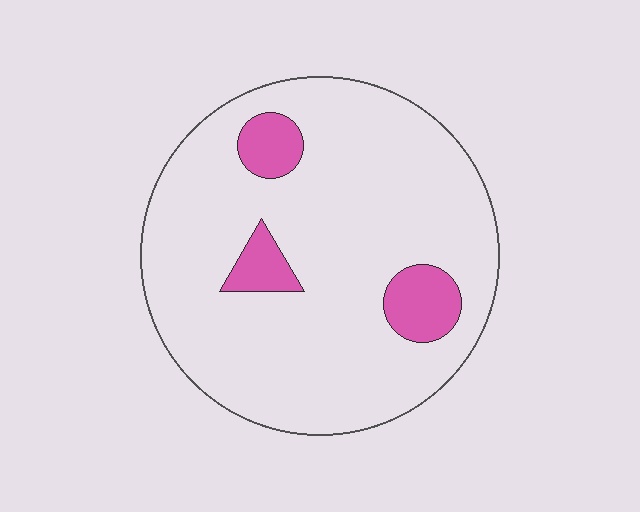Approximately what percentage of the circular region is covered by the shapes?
Approximately 10%.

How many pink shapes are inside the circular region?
3.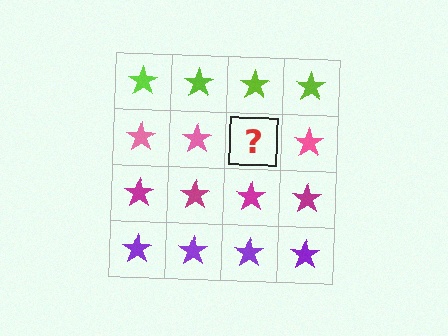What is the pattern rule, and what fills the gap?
The rule is that each row has a consistent color. The gap should be filled with a pink star.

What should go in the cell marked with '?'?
The missing cell should contain a pink star.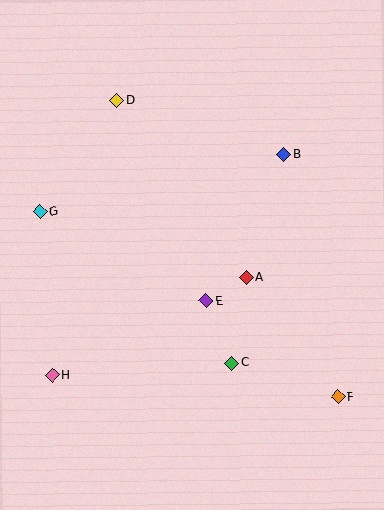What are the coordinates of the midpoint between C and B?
The midpoint between C and B is at (258, 259).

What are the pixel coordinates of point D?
Point D is at (117, 100).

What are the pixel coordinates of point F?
Point F is at (338, 397).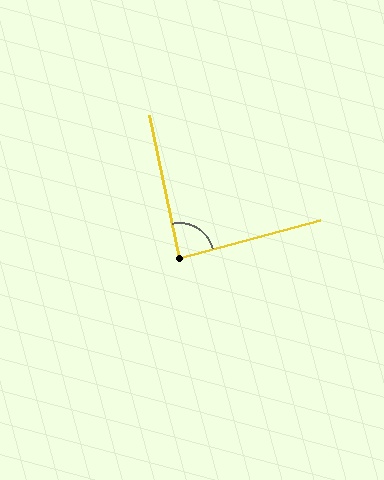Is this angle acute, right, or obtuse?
It is approximately a right angle.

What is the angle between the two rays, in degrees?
Approximately 87 degrees.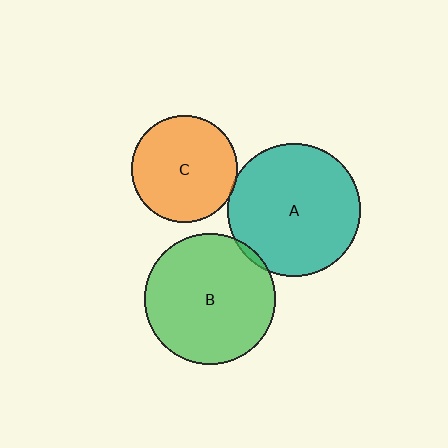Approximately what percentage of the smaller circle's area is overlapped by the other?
Approximately 5%.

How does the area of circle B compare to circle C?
Approximately 1.5 times.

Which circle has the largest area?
Circle A (teal).